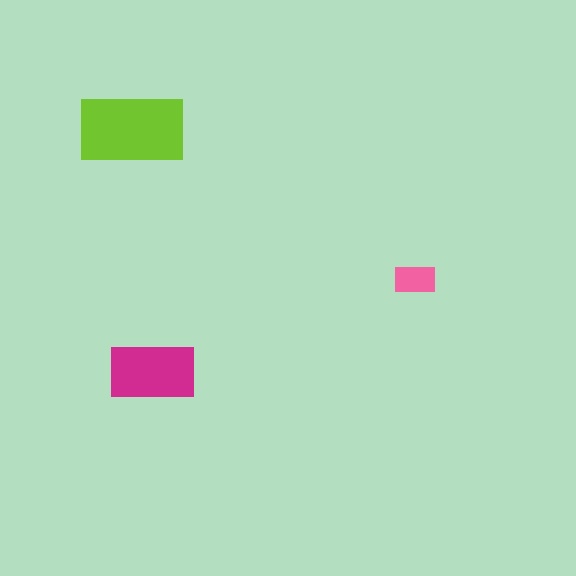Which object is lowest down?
The magenta rectangle is bottommost.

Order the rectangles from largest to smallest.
the lime one, the magenta one, the pink one.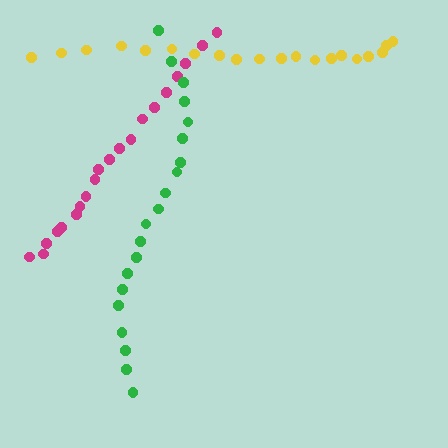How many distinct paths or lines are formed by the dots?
There are 3 distinct paths.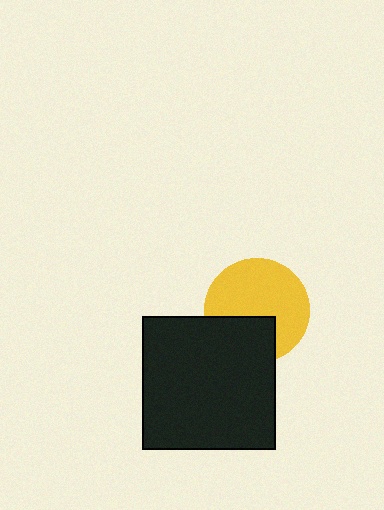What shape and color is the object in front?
The object in front is a black square.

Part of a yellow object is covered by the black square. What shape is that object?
It is a circle.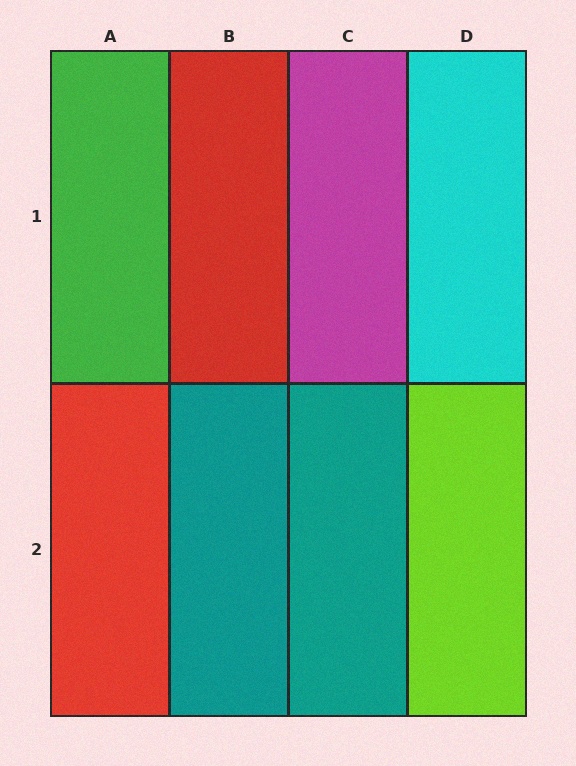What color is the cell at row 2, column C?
Teal.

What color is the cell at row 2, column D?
Lime.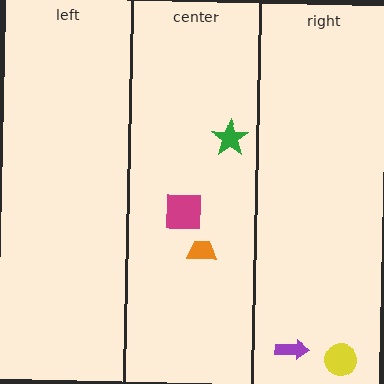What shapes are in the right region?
The purple arrow, the yellow circle.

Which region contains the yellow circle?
The right region.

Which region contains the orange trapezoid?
The center region.